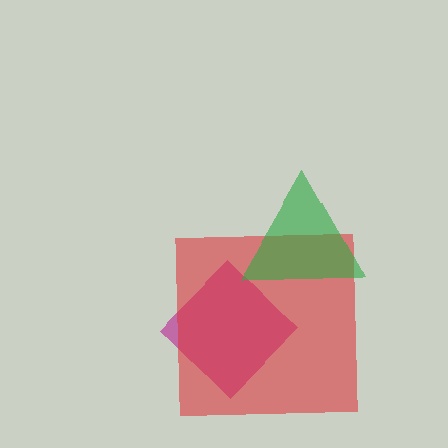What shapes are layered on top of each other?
The layered shapes are: a magenta diamond, a red square, a green triangle.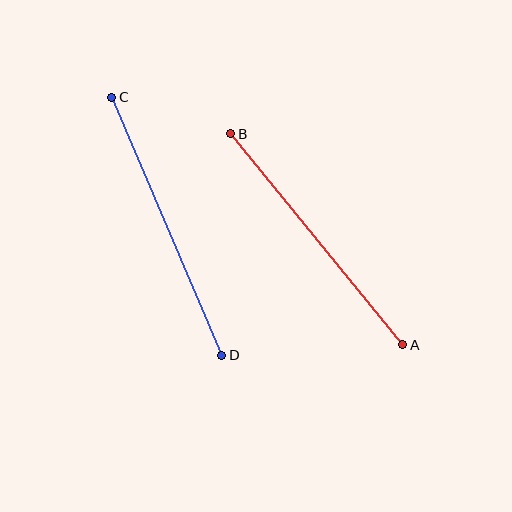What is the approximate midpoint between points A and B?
The midpoint is at approximately (317, 239) pixels.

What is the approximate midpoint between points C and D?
The midpoint is at approximately (167, 226) pixels.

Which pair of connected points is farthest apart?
Points C and D are farthest apart.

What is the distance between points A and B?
The distance is approximately 272 pixels.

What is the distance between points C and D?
The distance is approximately 281 pixels.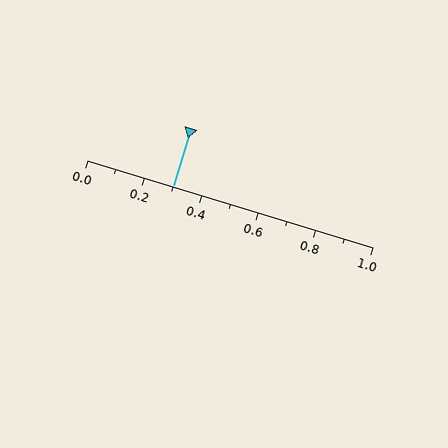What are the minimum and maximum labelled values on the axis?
The axis runs from 0.0 to 1.0.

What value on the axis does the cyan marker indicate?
The marker indicates approximately 0.3.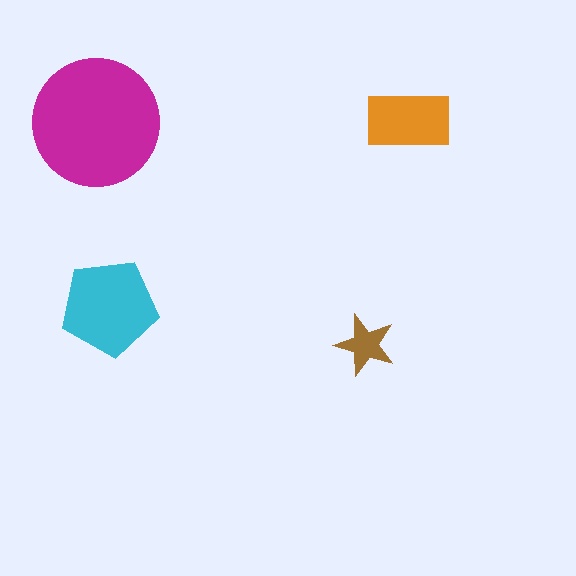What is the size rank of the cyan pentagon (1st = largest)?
2nd.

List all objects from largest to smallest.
The magenta circle, the cyan pentagon, the orange rectangle, the brown star.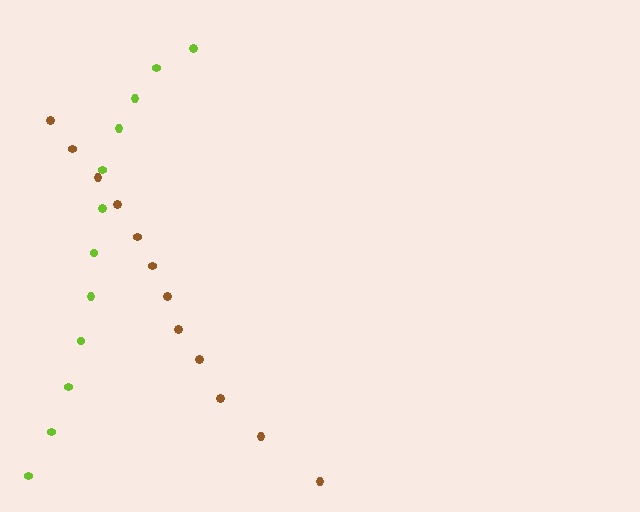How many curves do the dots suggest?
There are 2 distinct paths.